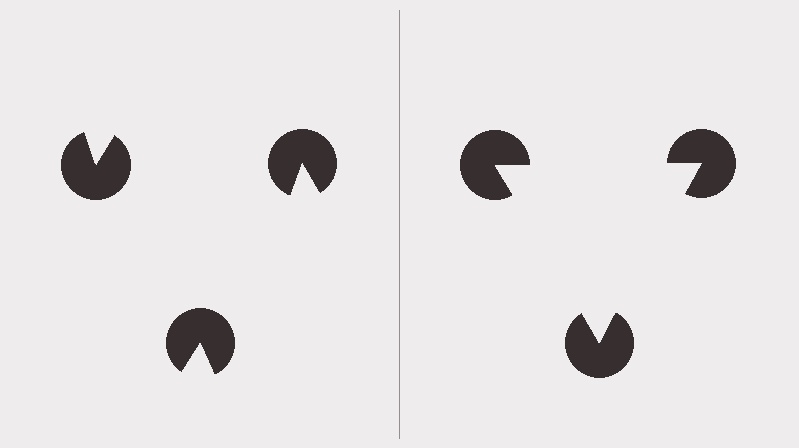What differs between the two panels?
The pac-man discs are positioned identically on both sides; only the wedge orientations differ. On the right they align to a triangle; on the left they are misaligned.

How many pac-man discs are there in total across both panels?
6 — 3 on each side.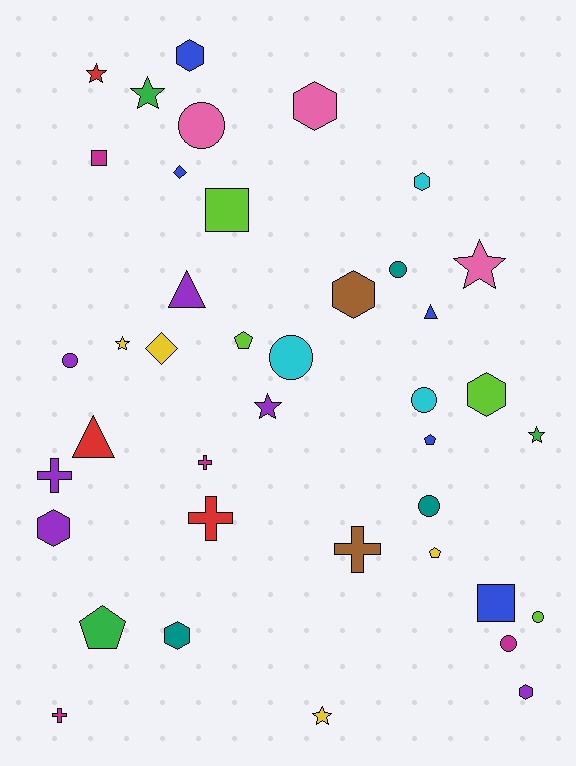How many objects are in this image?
There are 40 objects.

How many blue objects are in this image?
There are 5 blue objects.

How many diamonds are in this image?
There are 2 diamonds.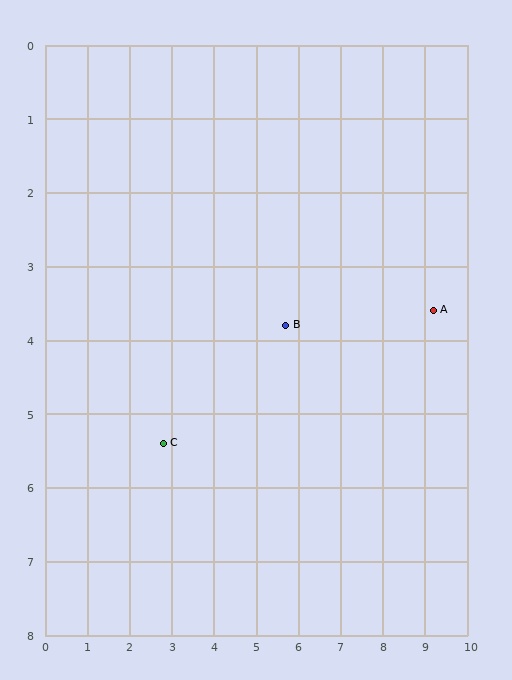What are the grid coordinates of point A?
Point A is at approximately (9.2, 3.6).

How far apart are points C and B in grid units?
Points C and B are about 3.3 grid units apart.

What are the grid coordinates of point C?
Point C is at approximately (2.8, 5.4).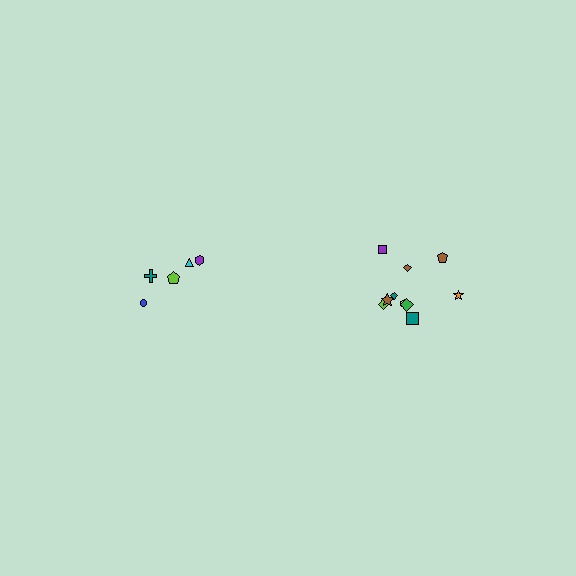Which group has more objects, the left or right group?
The right group.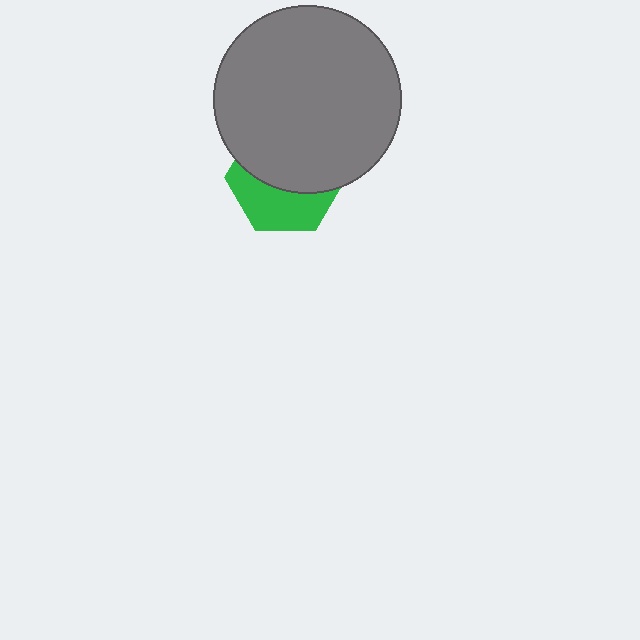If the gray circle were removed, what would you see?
You would see the complete green hexagon.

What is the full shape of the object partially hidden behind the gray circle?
The partially hidden object is a green hexagon.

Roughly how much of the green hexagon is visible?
A small part of it is visible (roughly 42%).